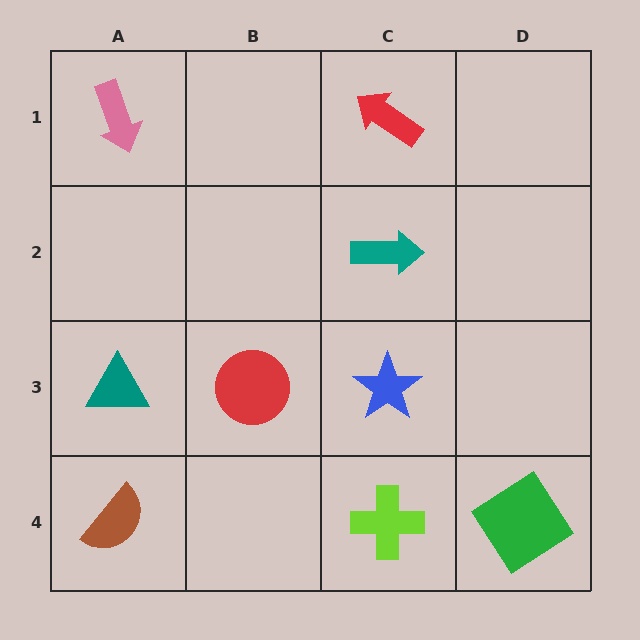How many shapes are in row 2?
1 shape.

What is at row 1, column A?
A pink arrow.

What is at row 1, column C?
A red arrow.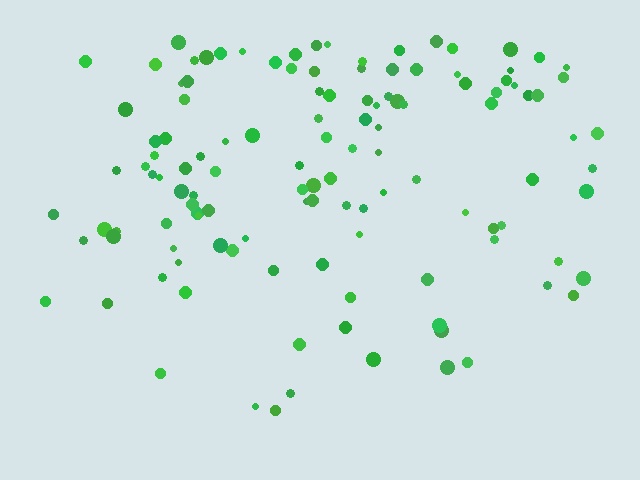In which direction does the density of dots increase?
From bottom to top, with the top side densest.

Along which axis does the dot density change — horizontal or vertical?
Vertical.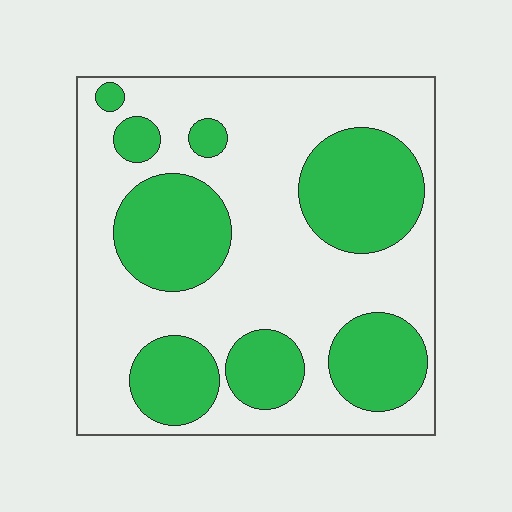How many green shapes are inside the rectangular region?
8.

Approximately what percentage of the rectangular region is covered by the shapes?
Approximately 35%.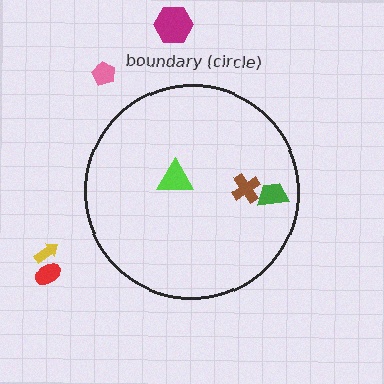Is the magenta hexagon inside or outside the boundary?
Outside.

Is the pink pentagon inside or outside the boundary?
Outside.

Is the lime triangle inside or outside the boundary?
Inside.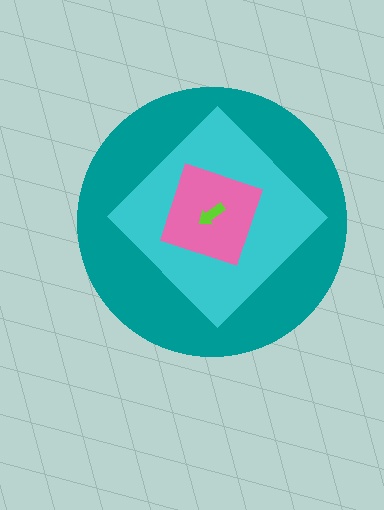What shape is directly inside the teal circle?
The cyan diamond.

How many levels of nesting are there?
4.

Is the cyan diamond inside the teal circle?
Yes.